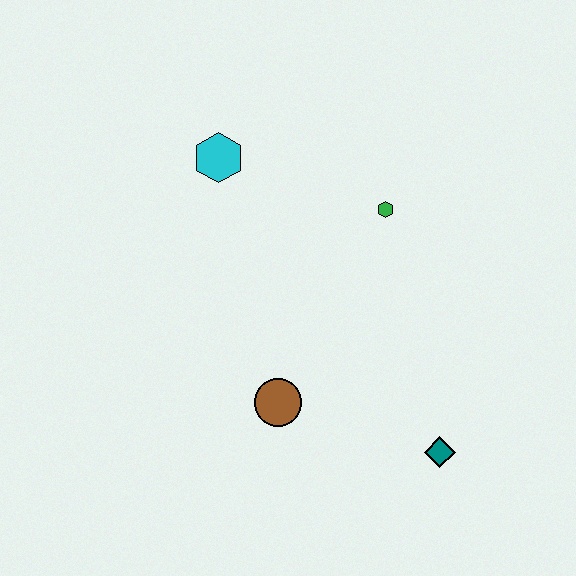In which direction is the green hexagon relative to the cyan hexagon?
The green hexagon is to the right of the cyan hexagon.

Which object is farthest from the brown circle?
The cyan hexagon is farthest from the brown circle.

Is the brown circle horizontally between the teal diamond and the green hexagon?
No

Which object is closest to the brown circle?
The teal diamond is closest to the brown circle.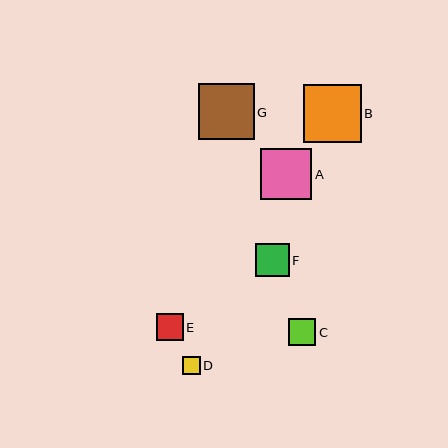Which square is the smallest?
Square D is the smallest with a size of approximately 18 pixels.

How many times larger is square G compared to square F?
Square G is approximately 1.7 times the size of square F.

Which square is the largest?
Square B is the largest with a size of approximately 58 pixels.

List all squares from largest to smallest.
From largest to smallest: B, G, A, F, C, E, D.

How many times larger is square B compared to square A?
Square B is approximately 1.1 times the size of square A.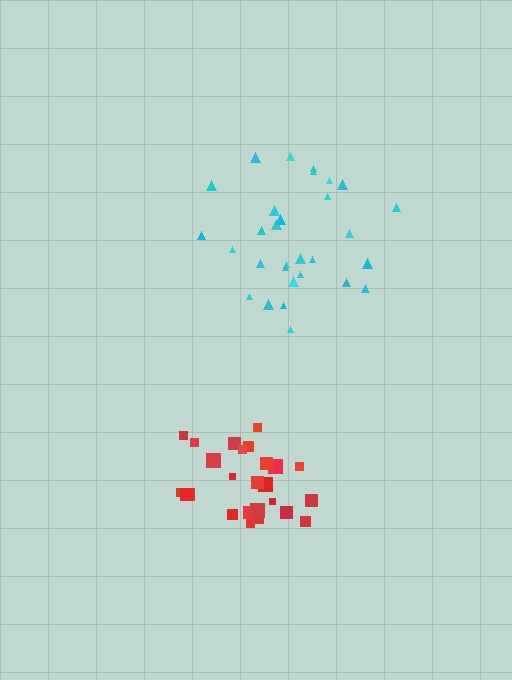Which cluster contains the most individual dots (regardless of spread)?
Cyan (30).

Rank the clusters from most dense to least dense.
red, cyan.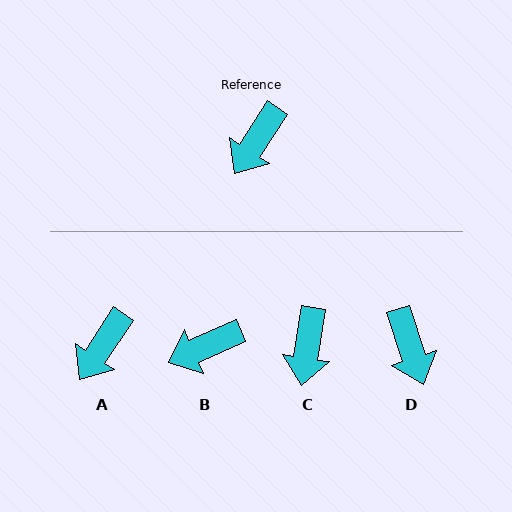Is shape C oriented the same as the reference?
No, it is off by about 25 degrees.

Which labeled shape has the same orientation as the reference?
A.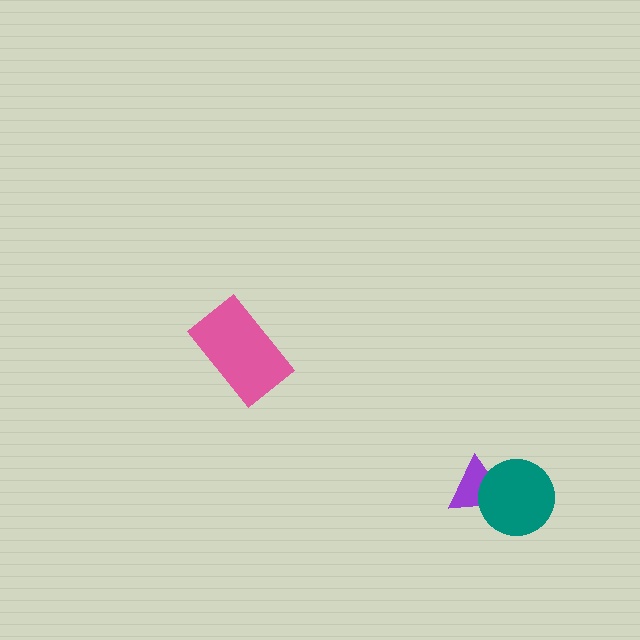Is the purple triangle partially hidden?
Yes, it is partially covered by another shape.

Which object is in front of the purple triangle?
The teal circle is in front of the purple triangle.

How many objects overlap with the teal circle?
1 object overlaps with the teal circle.